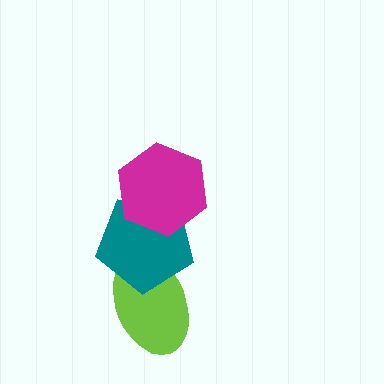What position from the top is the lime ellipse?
The lime ellipse is 3rd from the top.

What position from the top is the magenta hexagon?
The magenta hexagon is 1st from the top.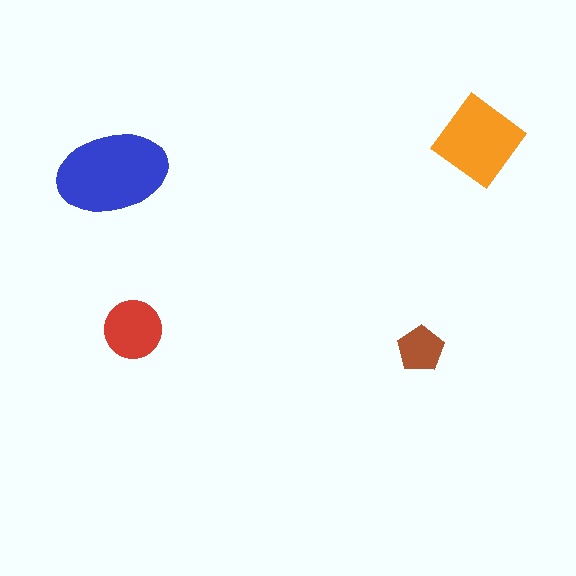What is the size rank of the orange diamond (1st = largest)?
2nd.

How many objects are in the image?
There are 4 objects in the image.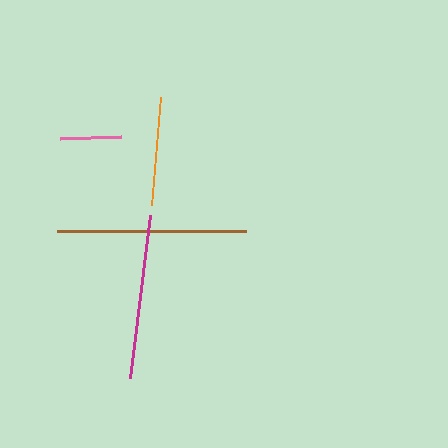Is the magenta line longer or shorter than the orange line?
The magenta line is longer than the orange line.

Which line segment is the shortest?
The pink line is the shortest at approximately 61 pixels.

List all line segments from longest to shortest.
From longest to shortest: brown, magenta, orange, pink.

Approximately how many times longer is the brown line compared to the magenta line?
The brown line is approximately 1.1 times the length of the magenta line.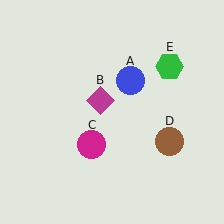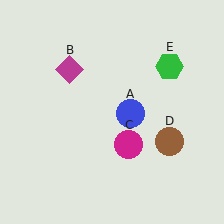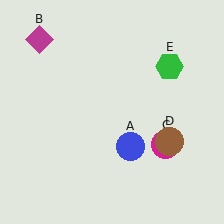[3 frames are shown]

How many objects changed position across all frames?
3 objects changed position: blue circle (object A), magenta diamond (object B), magenta circle (object C).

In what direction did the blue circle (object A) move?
The blue circle (object A) moved down.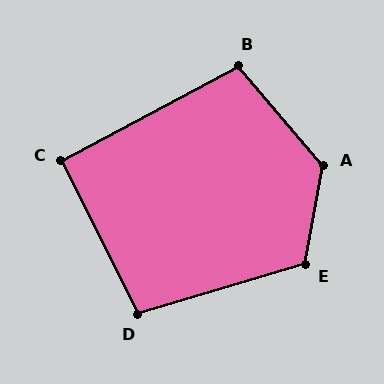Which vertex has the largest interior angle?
A, at approximately 129 degrees.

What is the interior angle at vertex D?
Approximately 100 degrees (obtuse).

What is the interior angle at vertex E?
Approximately 117 degrees (obtuse).